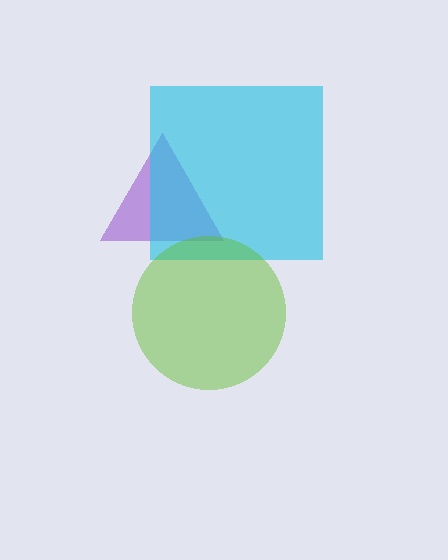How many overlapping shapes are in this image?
There are 3 overlapping shapes in the image.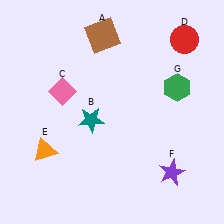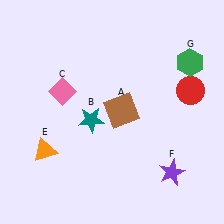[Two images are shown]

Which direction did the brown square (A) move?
The brown square (A) moved down.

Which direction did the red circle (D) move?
The red circle (D) moved down.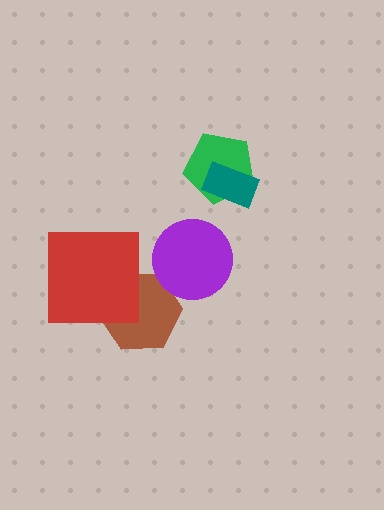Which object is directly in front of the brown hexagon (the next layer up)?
The purple circle is directly in front of the brown hexagon.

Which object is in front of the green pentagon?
The teal rectangle is in front of the green pentagon.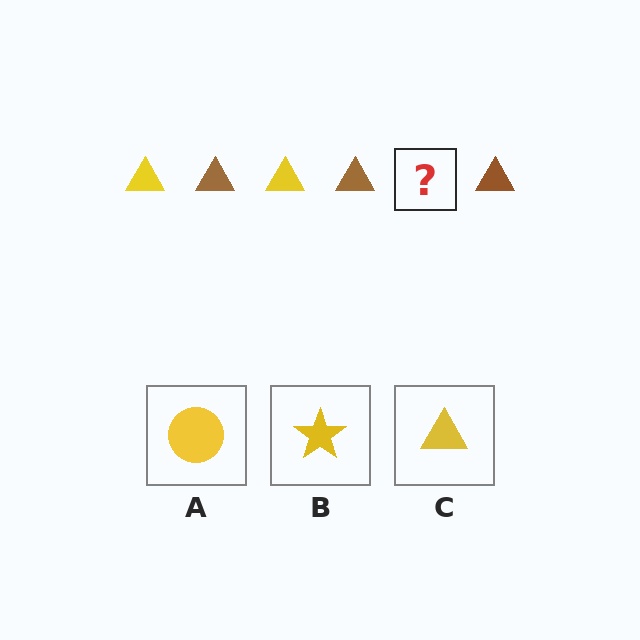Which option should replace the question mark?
Option C.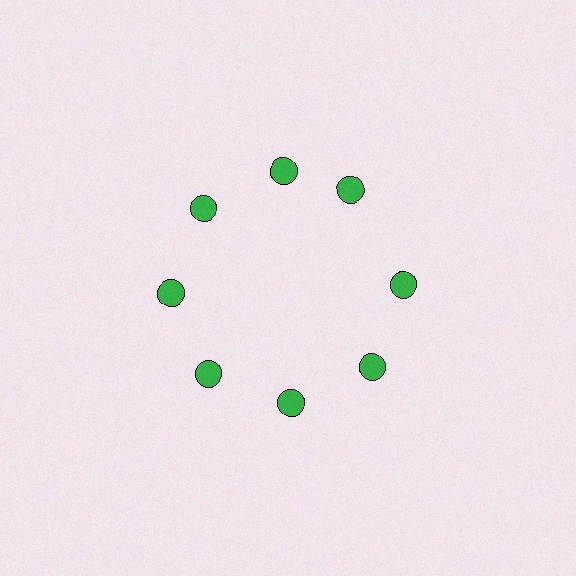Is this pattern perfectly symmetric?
No. The 8 green circles are arranged in a ring, but one element near the 2 o'clock position is rotated out of alignment along the ring, breaking the 8-fold rotational symmetry.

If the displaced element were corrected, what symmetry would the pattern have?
It would have 8-fold rotational symmetry — the pattern would map onto itself every 45 degrees.